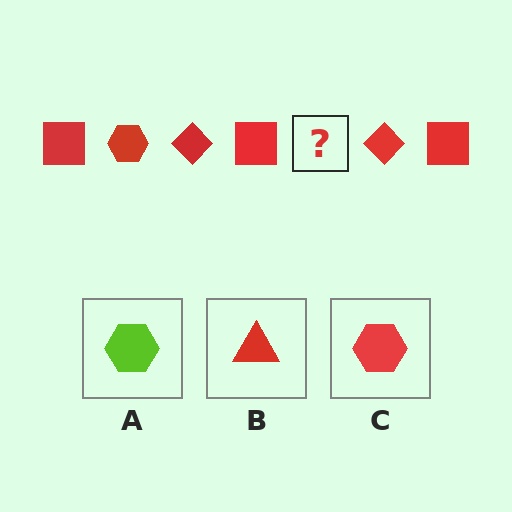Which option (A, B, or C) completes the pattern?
C.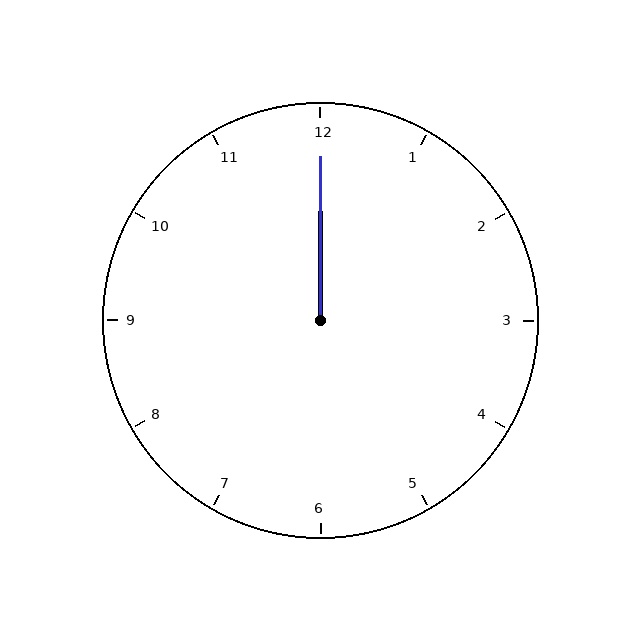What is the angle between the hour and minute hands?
Approximately 0 degrees.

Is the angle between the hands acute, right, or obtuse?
It is acute.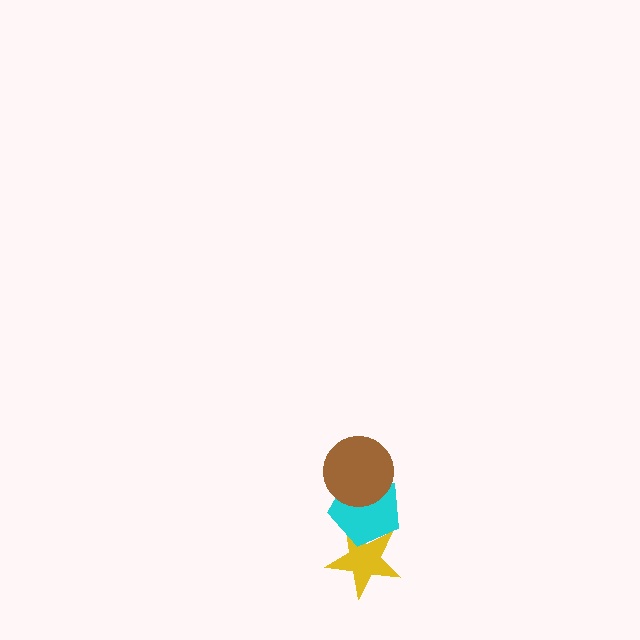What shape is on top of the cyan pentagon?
The brown circle is on top of the cyan pentagon.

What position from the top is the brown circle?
The brown circle is 1st from the top.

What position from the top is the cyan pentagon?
The cyan pentagon is 2nd from the top.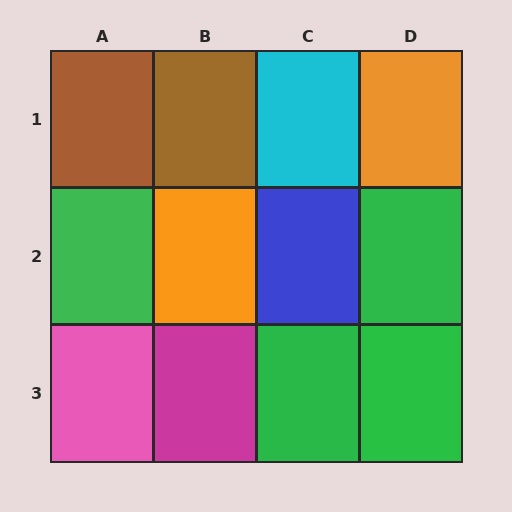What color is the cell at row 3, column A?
Pink.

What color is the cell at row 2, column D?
Green.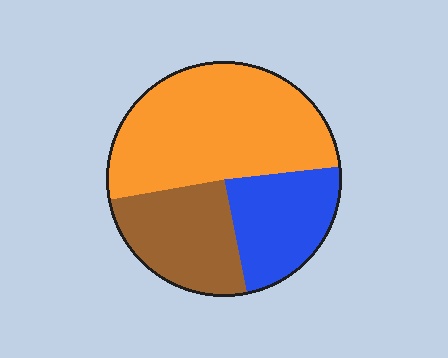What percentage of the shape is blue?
Blue covers around 25% of the shape.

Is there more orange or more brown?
Orange.